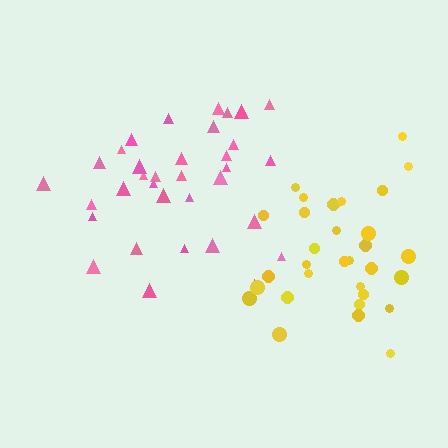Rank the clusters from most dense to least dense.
pink, yellow.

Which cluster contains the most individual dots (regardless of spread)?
Pink (34).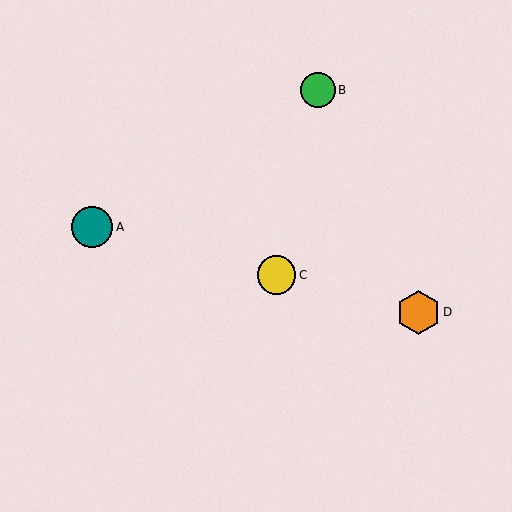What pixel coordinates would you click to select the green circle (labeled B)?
Click at (318, 90) to select the green circle B.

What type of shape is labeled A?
Shape A is a teal circle.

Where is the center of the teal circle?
The center of the teal circle is at (92, 227).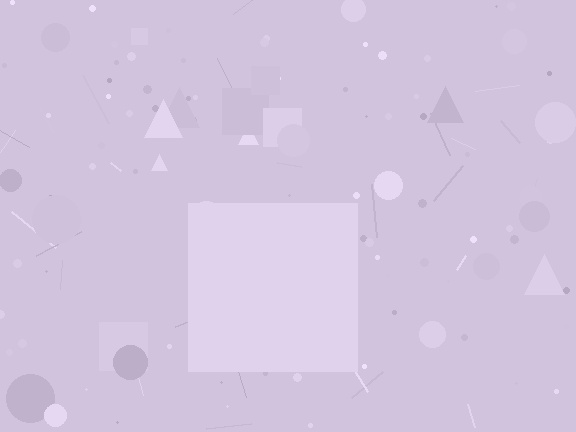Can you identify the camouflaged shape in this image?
The camouflaged shape is a square.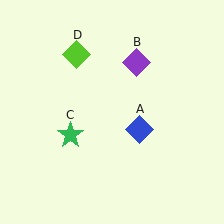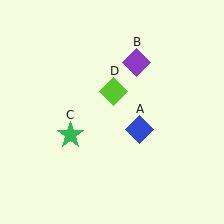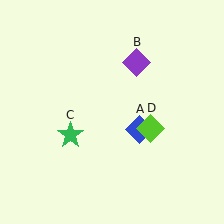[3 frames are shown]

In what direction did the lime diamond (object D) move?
The lime diamond (object D) moved down and to the right.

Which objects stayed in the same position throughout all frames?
Blue diamond (object A) and purple diamond (object B) and green star (object C) remained stationary.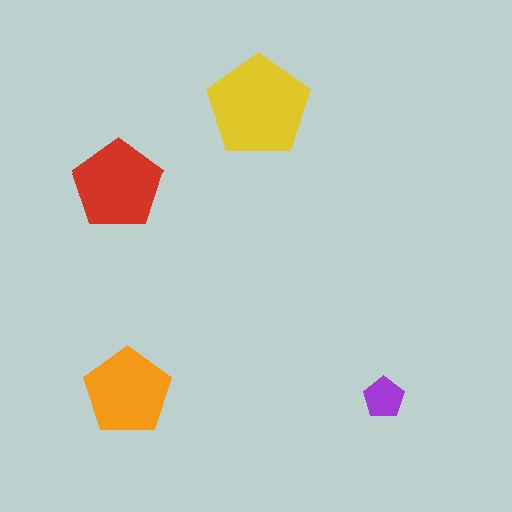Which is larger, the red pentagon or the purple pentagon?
The red one.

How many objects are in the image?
There are 4 objects in the image.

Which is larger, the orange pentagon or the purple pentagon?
The orange one.